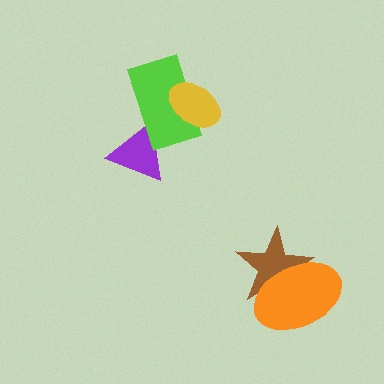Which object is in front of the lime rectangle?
The yellow ellipse is in front of the lime rectangle.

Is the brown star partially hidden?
Yes, it is partially covered by another shape.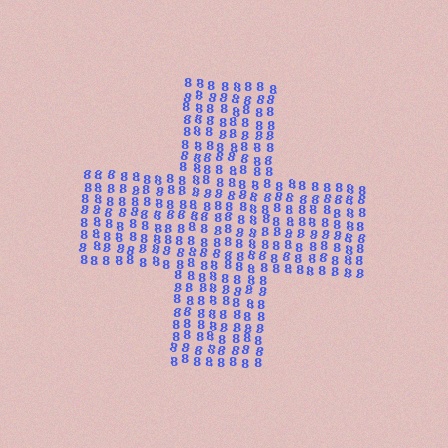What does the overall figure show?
The overall figure shows a cross.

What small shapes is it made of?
It is made of small digit 8's.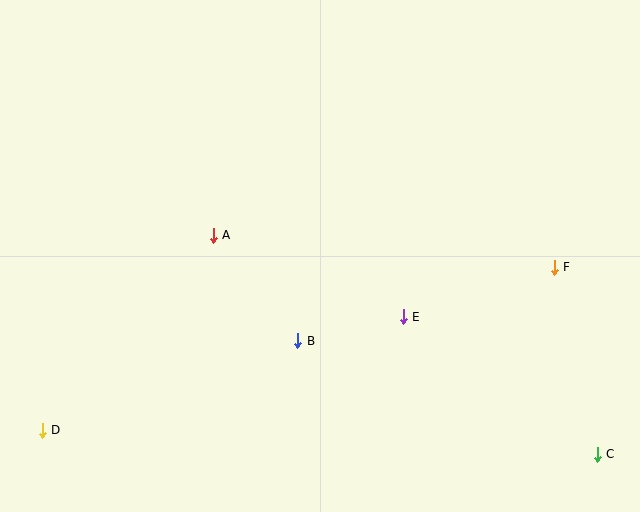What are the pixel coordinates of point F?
Point F is at (554, 267).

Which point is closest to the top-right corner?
Point F is closest to the top-right corner.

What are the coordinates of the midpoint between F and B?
The midpoint between F and B is at (426, 304).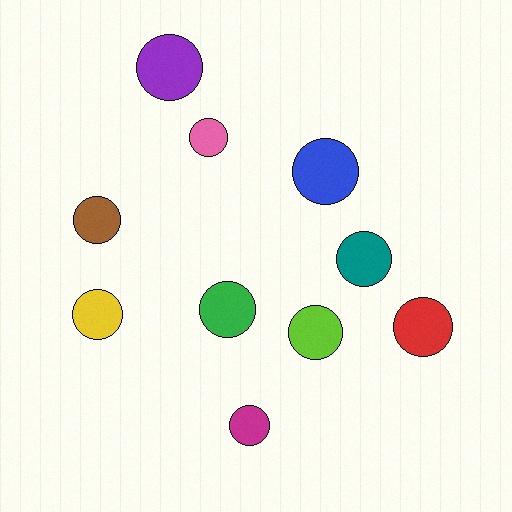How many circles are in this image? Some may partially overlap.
There are 10 circles.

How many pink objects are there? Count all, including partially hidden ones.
There is 1 pink object.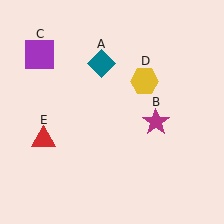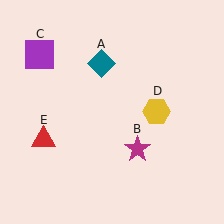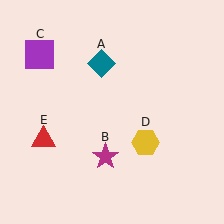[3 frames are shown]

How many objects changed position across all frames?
2 objects changed position: magenta star (object B), yellow hexagon (object D).